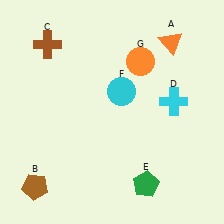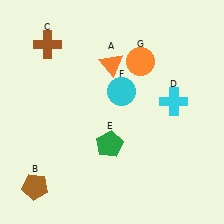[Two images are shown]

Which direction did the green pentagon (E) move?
The green pentagon (E) moved up.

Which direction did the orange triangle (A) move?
The orange triangle (A) moved left.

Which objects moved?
The objects that moved are: the orange triangle (A), the green pentagon (E).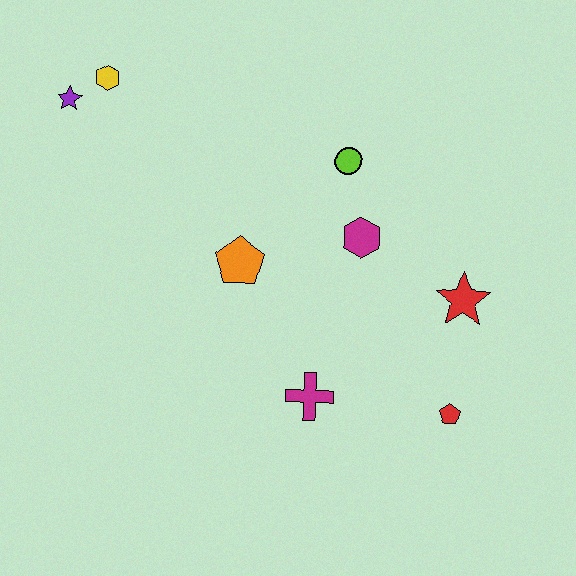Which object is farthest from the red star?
The purple star is farthest from the red star.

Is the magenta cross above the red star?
No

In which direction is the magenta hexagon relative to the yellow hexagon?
The magenta hexagon is to the right of the yellow hexagon.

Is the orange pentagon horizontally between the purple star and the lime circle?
Yes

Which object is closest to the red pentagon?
The red star is closest to the red pentagon.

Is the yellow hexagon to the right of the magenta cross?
No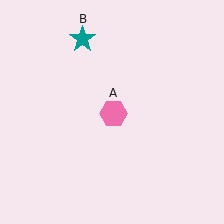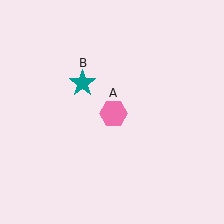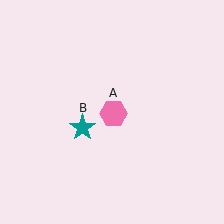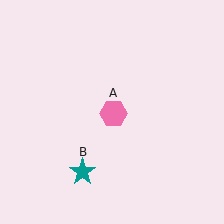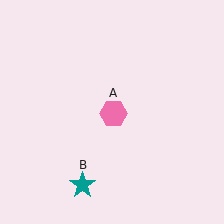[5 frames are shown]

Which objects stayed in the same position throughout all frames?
Pink hexagon (object A) remained stationary.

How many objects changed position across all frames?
1 object changed position: teal star (object B).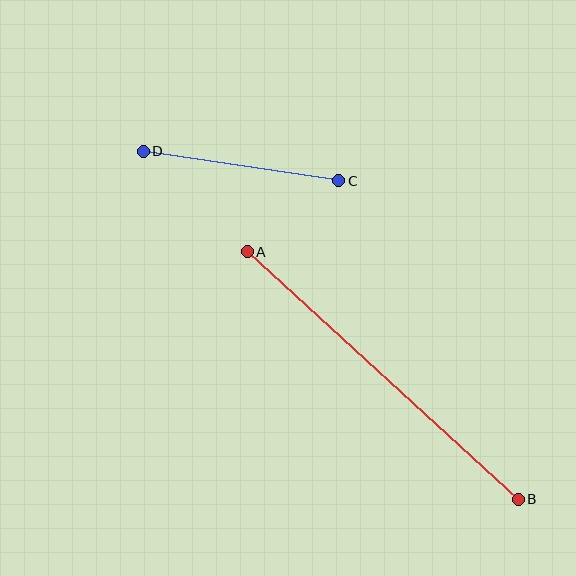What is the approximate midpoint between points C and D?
The midpoint is at approximately (241, 166) pixels.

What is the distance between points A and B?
The distance is approximately 367 pixels.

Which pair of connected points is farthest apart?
Points A and B are farthest apart.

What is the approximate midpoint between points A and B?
The midpoint is at approximately (383, 375) pixels.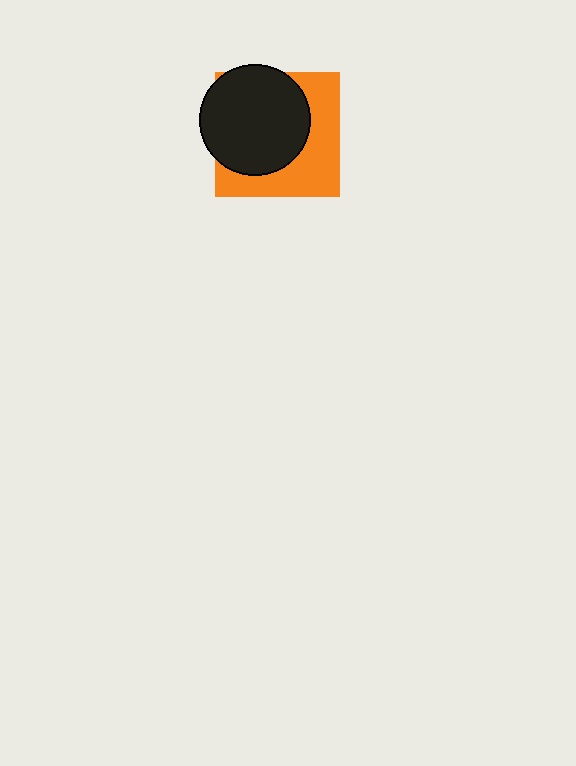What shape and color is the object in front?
The object in front is a black circle.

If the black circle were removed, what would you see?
You would see the complete orange square.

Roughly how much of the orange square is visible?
A small part of it is visible (roughly 45%).